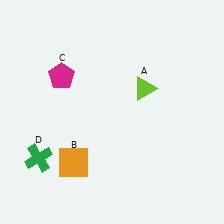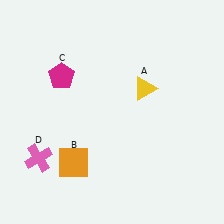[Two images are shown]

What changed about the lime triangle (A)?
In Image 1, A is lime. In Image 2, it changed to yellow.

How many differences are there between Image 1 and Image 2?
There are 2 differences between the two images.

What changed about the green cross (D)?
In Image 1, D is green. In Image 2, it changed to pink.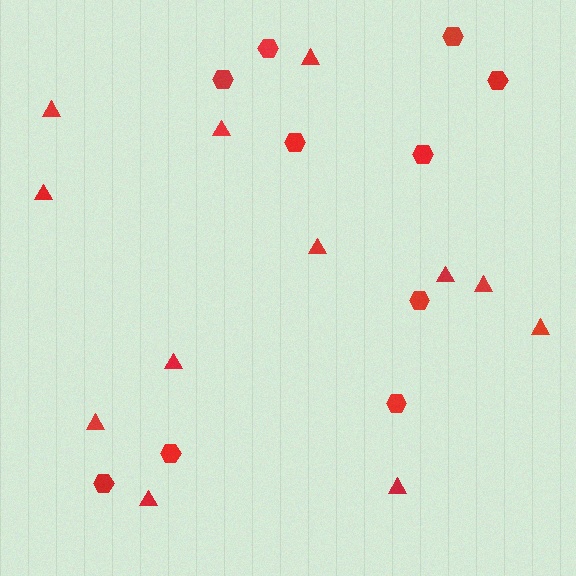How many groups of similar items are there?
There are 2 groups: one group of hexagons (10) and one group of triangles (12).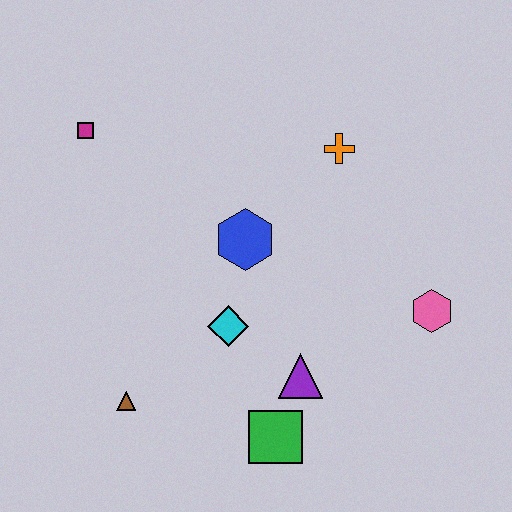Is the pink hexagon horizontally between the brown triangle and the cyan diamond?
No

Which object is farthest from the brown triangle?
The orange cross is farthest from the brown triangle.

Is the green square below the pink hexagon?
Yes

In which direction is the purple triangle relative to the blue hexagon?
The purple triangle is below the blue hexagon.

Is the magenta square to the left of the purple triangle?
Yes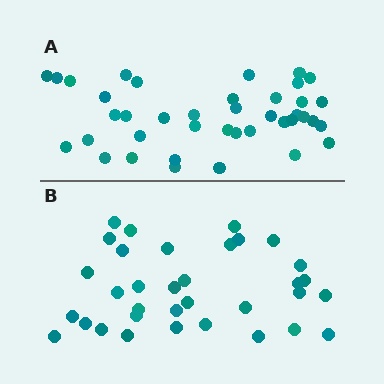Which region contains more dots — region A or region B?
Region A (the top region) has more dots.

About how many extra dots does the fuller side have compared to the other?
Region A has about 6 more dots than region B.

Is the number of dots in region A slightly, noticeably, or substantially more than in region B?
Region A has only slightly more — the two regions are fairly close. The ratio is roughly 1.2 to 1.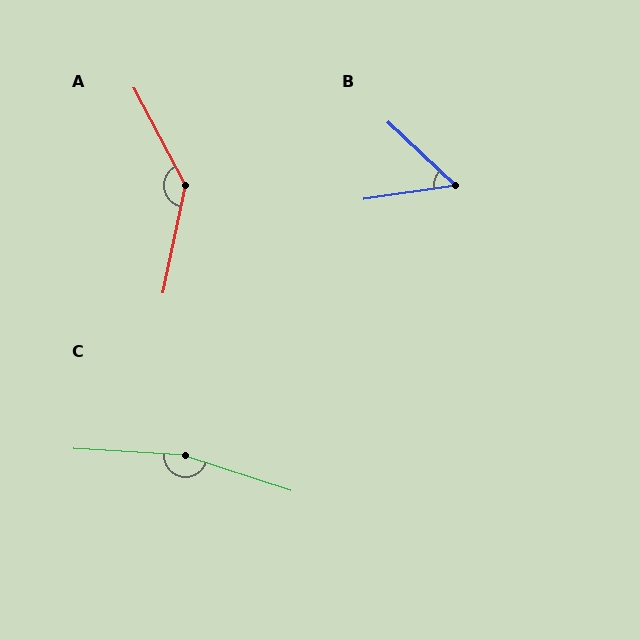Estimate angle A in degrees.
Approximately 140 degrees.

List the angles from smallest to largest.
B (51°), A (140°), C (165°).